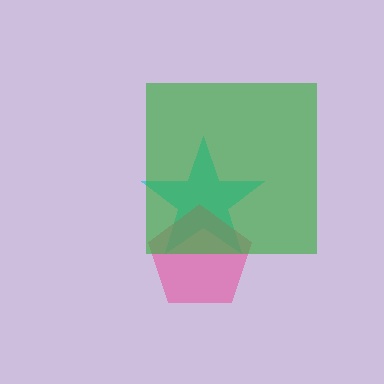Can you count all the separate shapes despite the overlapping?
Yes, there are 3 separate shapes.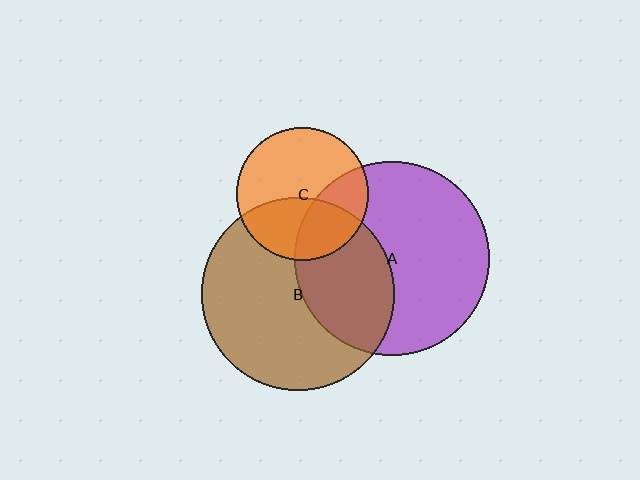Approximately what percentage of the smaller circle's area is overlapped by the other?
Approximately 35%.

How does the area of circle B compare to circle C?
Approximately 2.1 times.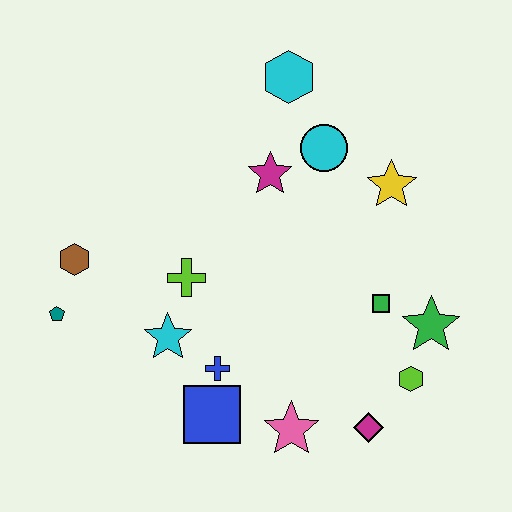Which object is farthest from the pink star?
The cyan hexagon is farthest from the pink star.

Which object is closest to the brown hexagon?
The teal pentagon is closest to the brown hexagon.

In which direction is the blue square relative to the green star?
The blue square is to the left of the green star.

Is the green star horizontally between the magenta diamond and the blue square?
No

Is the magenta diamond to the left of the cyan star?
No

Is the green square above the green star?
Yes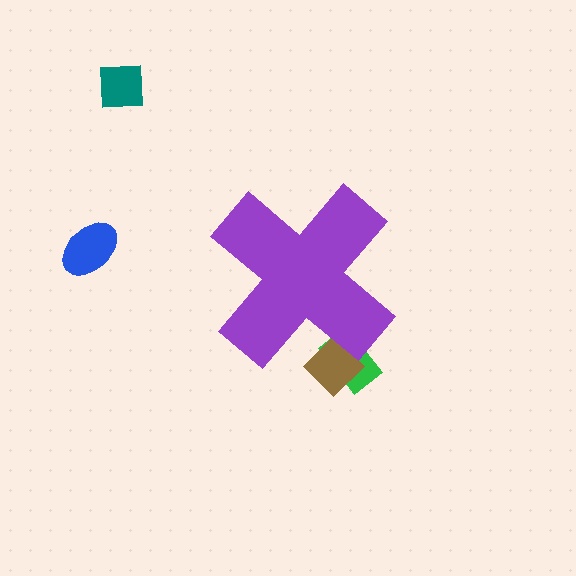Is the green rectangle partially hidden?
Yes, the green rectangle is partially hidden behind the purple cross.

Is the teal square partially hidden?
No, the teal square is fully visible.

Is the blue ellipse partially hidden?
No, the blue ellipse is fully visible.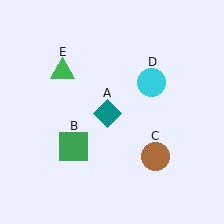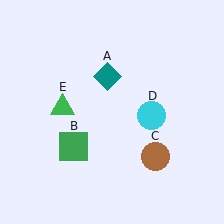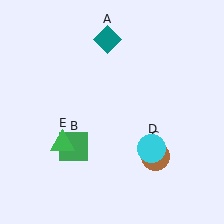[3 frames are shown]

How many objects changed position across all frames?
3 objects changed position: teal diamond (object A), cyan circle (object D), green triangle (object E).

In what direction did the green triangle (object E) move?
The green triangle (object E) moved down.